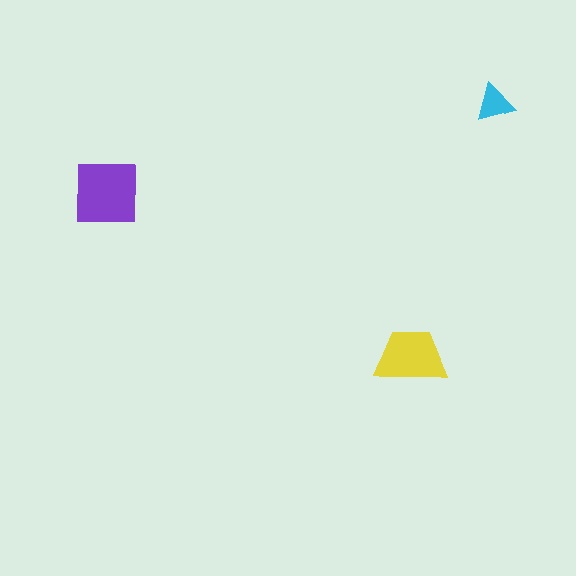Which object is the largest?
The purple square.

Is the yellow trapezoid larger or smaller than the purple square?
Smaller.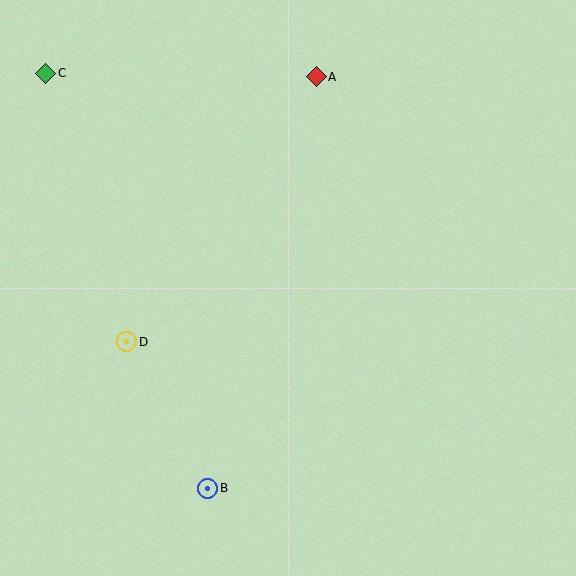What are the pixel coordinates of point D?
Point D is at (127, 342).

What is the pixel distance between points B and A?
The distance between B and A is 426 pixels.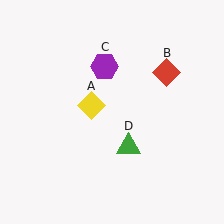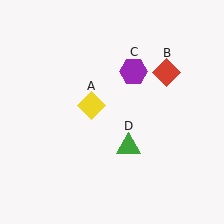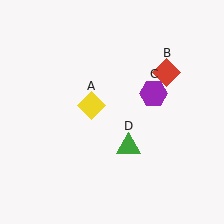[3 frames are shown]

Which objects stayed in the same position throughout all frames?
Yellow diamond (object A) and red diamond (object B) and green triangle (object D) remained stationary.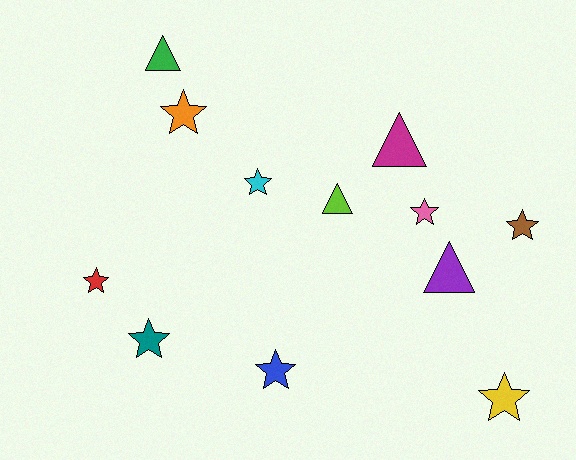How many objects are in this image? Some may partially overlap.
There are 12 objects.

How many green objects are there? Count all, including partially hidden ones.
There is 1 green object.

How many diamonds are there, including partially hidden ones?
There are no diamonds.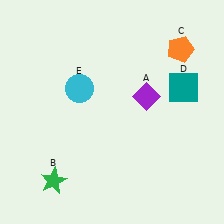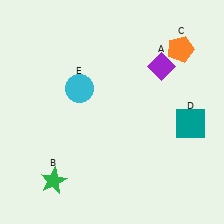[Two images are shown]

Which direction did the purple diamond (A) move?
The purple diamond (A) moved up.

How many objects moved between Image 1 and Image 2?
2 objects moved between the two images.